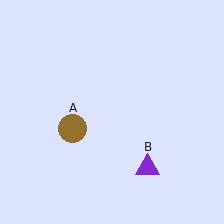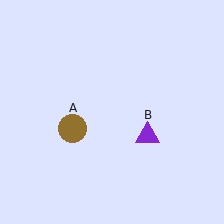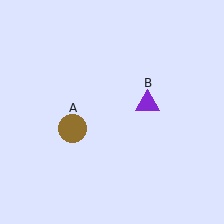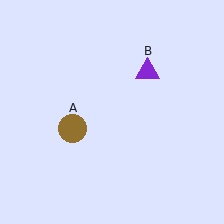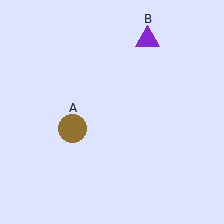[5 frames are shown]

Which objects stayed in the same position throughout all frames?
Brown circle (object A) remained stationary.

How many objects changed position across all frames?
1 object changed position: purple triangle (object B).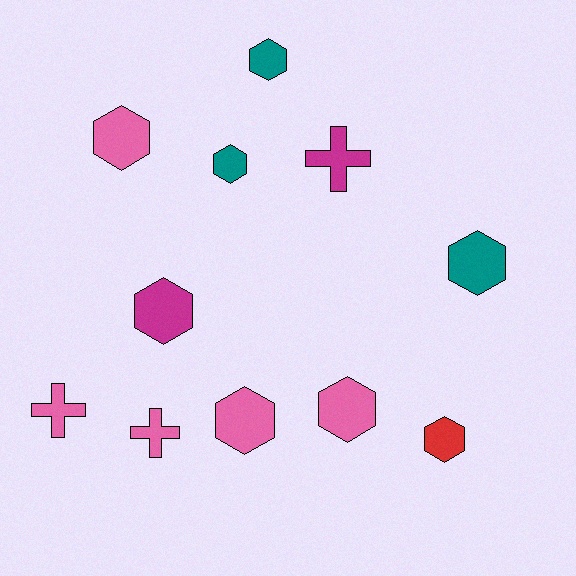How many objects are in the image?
There are 11 objects.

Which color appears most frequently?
Pink, with 5 objects.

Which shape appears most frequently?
Hexagon, with 8 objects.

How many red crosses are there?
There are no red crosses.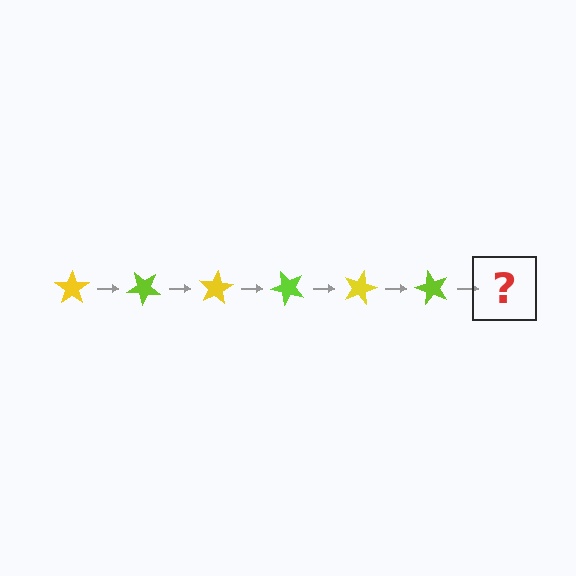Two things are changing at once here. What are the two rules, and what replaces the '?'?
The two rules are that it rotates 40 degrees each step and the color cycles through yellow and lime. The '?' should be a yellow star, rotated 240 degrees from the start.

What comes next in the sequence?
The next element should be a yellow star, rotated 240 degrees from the start.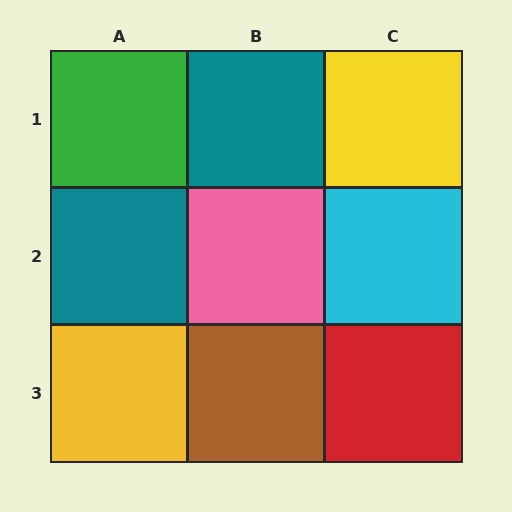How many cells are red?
1 cell is red.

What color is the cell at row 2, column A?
Teal.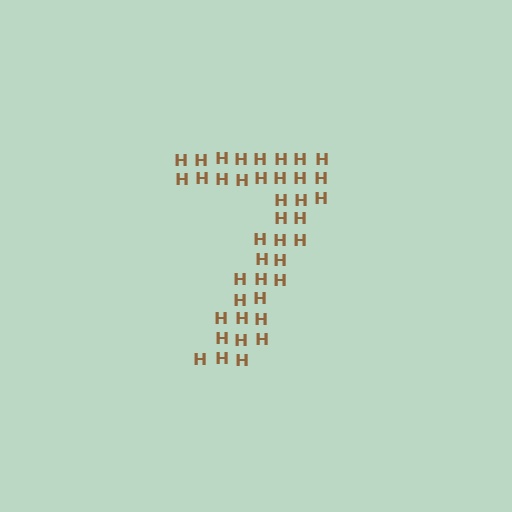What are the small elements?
The small elements are letter H's.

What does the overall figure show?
The overall figure shows the digit 7.